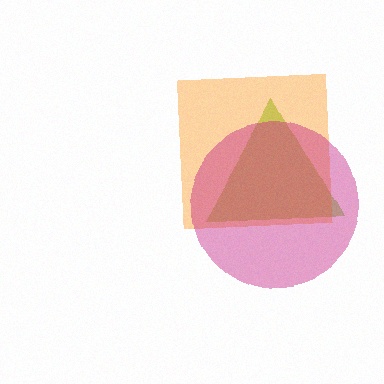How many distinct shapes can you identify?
There are 3 distinct shapes: a lime triangle, an orange square, a magenta circle.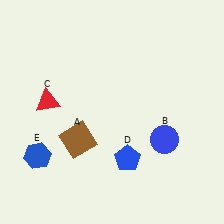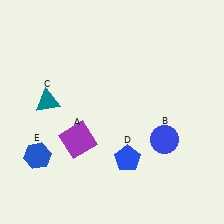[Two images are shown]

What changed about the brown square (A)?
In Image 1, A is brown. In Image 2, it changed to purple.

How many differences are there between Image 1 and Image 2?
There are 2 differences between the two images.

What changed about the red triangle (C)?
In Image 1, C is red. In Image 2, it changed to teal.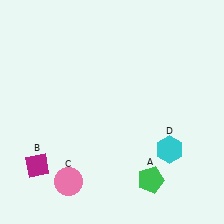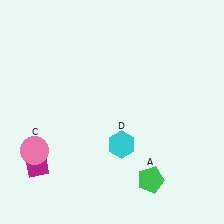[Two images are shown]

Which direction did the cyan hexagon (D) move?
The cyan hexagon (D) moved left.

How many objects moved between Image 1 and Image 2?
2 objects moved between the two images.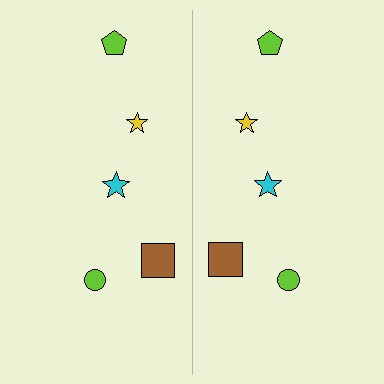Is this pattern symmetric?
Yes, this pattern has bilateral (reflection) symmetry.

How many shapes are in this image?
There are 10 shapes in this image.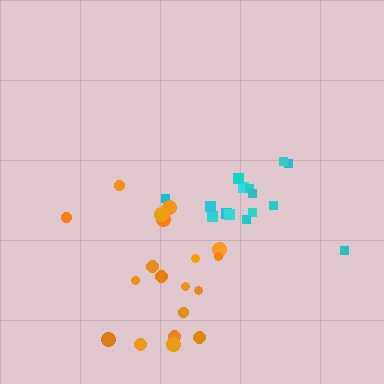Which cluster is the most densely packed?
Cyan.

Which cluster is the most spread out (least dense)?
Orange.